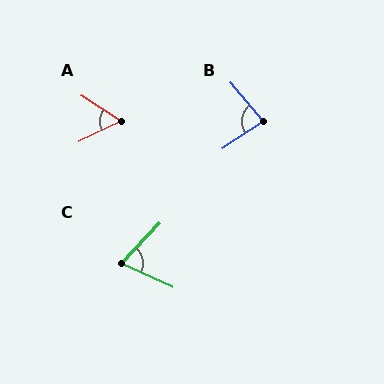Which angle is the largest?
B, at approximately 84 degrees.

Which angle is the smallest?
A, at approximately 58 degrees.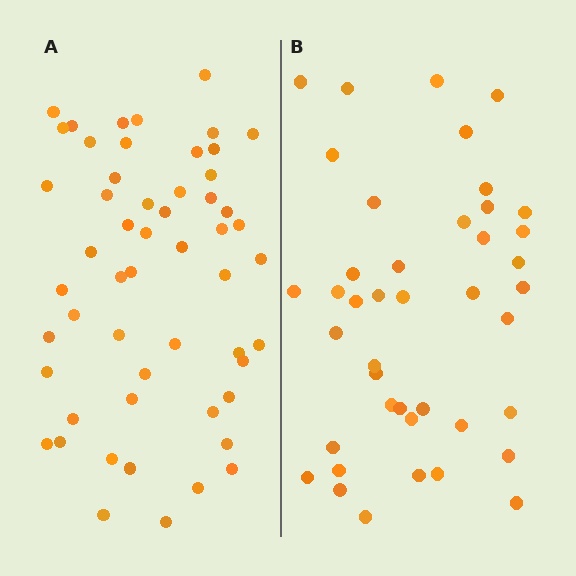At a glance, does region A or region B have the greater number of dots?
Region A (the left region) has more dots.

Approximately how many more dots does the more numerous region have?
Region A has roughly 12 or so more dots than region B.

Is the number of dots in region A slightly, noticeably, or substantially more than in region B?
Region A has noticeably more, but not dramatically so. The ratio is roughly 1.3 to 1.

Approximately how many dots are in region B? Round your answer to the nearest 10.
About 40 dots. (The exact count is 42, which rounds to 40.)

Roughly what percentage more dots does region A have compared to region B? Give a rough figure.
About 30% more.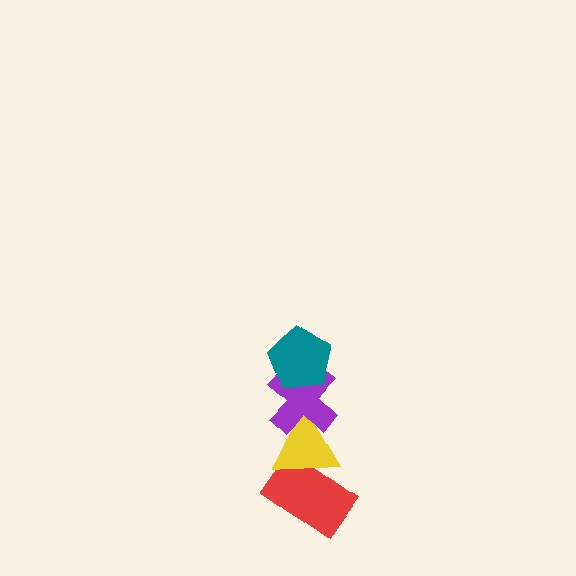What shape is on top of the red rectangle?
The yellow triangle is on top of the red rectangle.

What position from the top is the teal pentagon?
The teal pentagon is 1st from the top.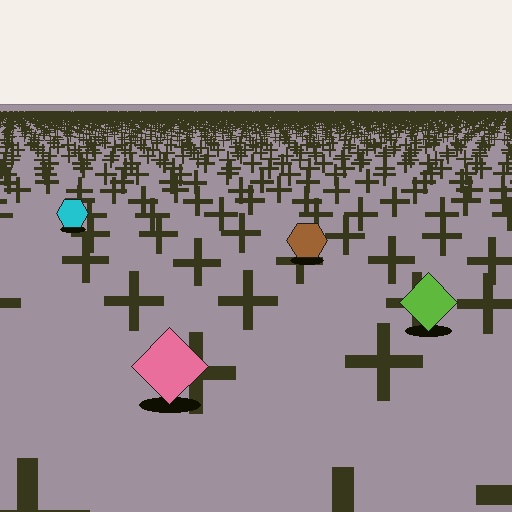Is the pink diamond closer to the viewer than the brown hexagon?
Yes. The pink diamond is closer — you can tell from the texture gradient: the ground texture is coarser near it.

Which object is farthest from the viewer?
The cyan hexagon is farthest from the viewer. It appears smaller and the ground texture around it is denser.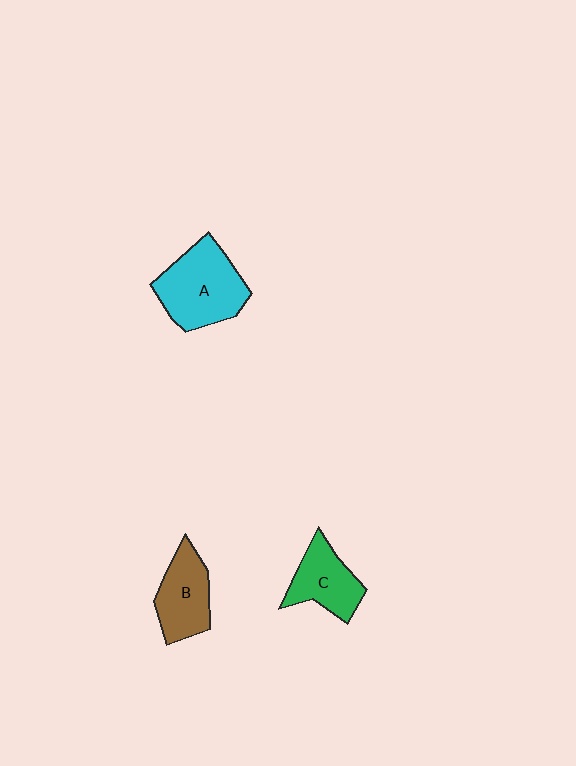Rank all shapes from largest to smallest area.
From largest to smallest: A (cyan), B (brown), C (green).